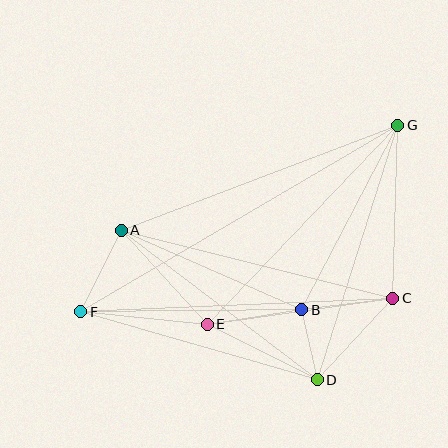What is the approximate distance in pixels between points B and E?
The distance between B and E is approximately 96 pixels.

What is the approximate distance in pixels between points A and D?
The distance between A and D is approximately 247 pixels.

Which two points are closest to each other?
Points B and D are closest to each other.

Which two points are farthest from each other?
Points F and G are farthest from each other.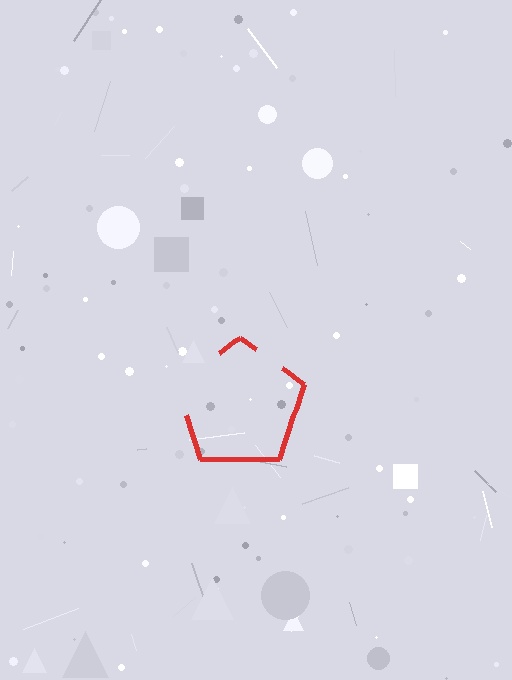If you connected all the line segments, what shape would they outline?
They would outline a pentagon.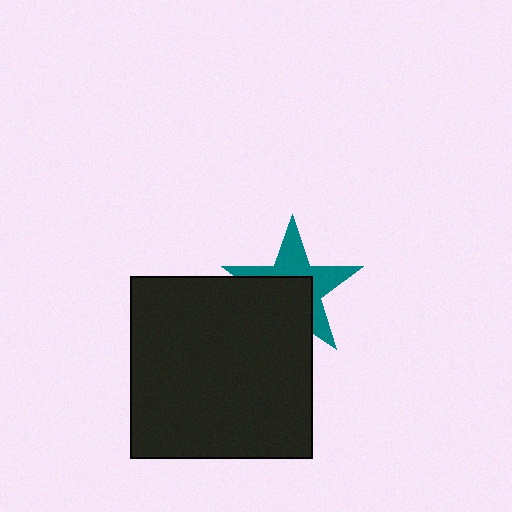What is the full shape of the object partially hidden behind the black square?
The partially hidden object is a teal star.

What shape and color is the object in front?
The object in front is a black square.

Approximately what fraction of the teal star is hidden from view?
Roughly 50% of the teal star is hidden behind the black square.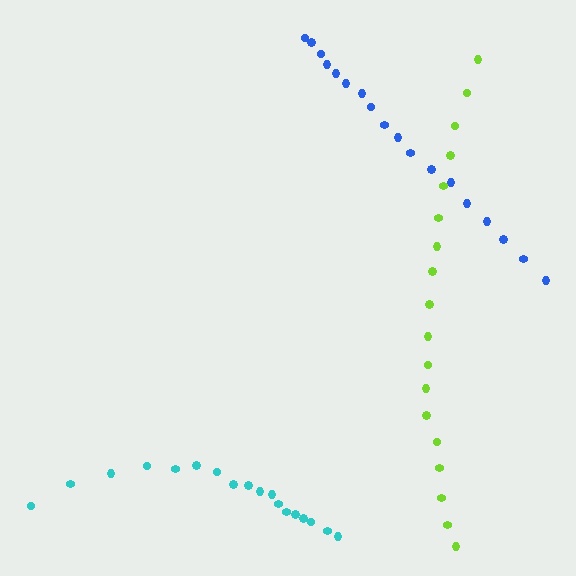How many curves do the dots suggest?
There are 3 distinct paths.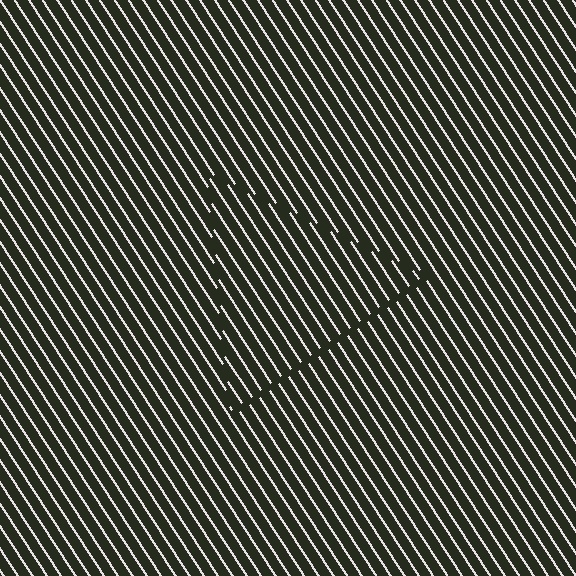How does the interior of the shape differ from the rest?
The interior of the shape contains the same grating, shifted by half a period — the contour is defined by the phase discontinuity where line-ends from the inner and outer gratings abut.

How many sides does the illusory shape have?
3 sides — the line-ends trace a triangle.